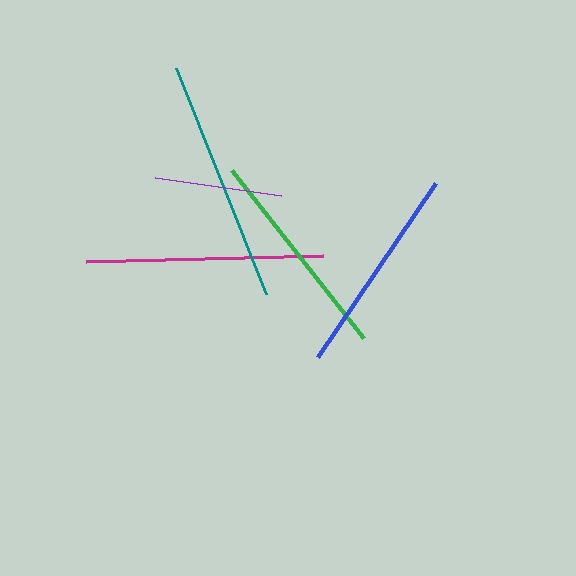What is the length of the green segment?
The green segment is approximately 214 pixels long.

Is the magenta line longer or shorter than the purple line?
The magenta line is longer than the purple line.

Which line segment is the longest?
The teal line is the longest at approximately 244 pixels.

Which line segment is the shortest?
The purple line is the shortest at approximately 127 pixels.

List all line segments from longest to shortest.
From longest to shortest: teal, magenta, green, blue, purple.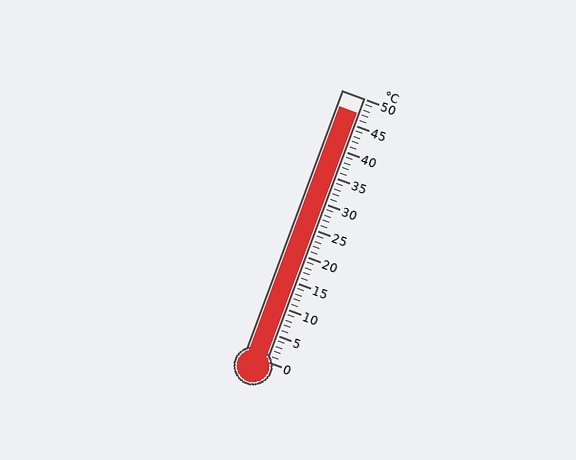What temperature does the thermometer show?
The thermometer shows approximately 47°C.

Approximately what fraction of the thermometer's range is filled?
The thermometer is filled to approximately 95% of its range.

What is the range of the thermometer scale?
The thermometer scale ranges from 0°C to 50°C.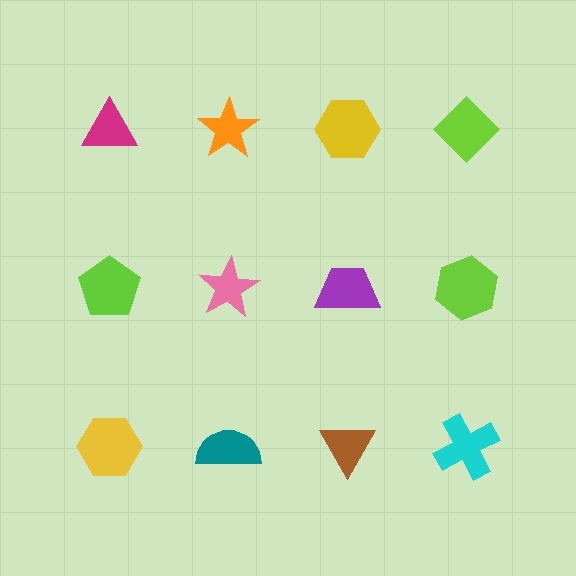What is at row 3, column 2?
A teal semicircle.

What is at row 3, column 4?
A cyan cross.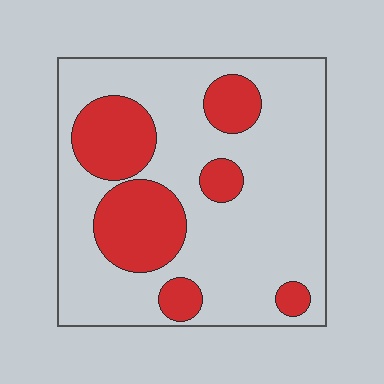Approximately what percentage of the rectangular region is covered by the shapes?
Approximately 25%.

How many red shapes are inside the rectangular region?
6.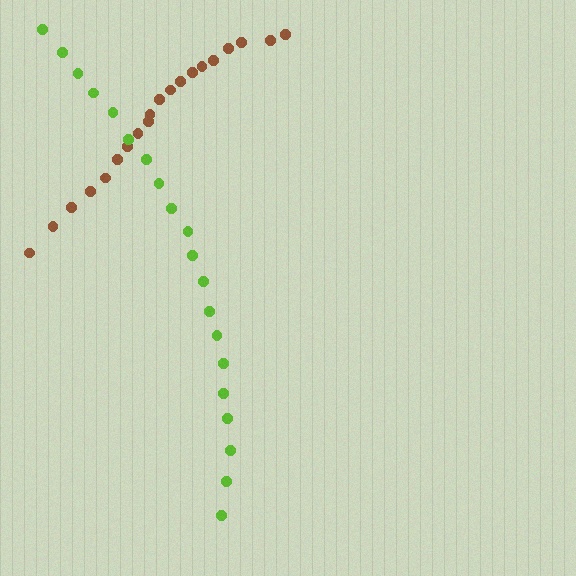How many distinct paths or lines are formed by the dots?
There are 2 distinct paths.